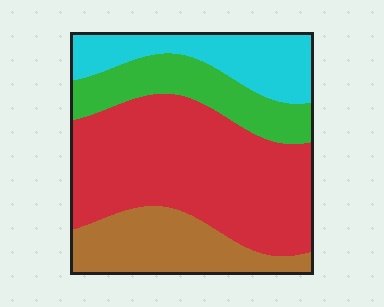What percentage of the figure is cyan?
Cyan takes up between a sixth and a third of the figure.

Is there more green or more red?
Red.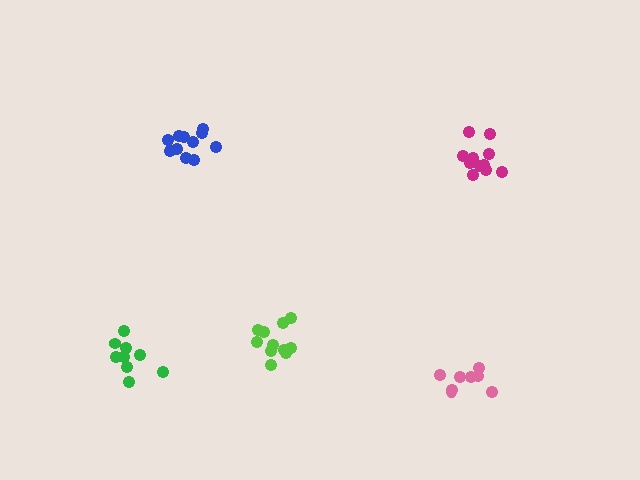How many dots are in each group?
Group 1: 11 dots, Group 2: 8 dots, Group 3: 13 dots, Group 4: 11 dots, Group 5: 9 dots (52 total).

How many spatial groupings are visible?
There are 5 spatial groupings.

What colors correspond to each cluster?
The clusters are colored: blue, pink, magenta, lime, green.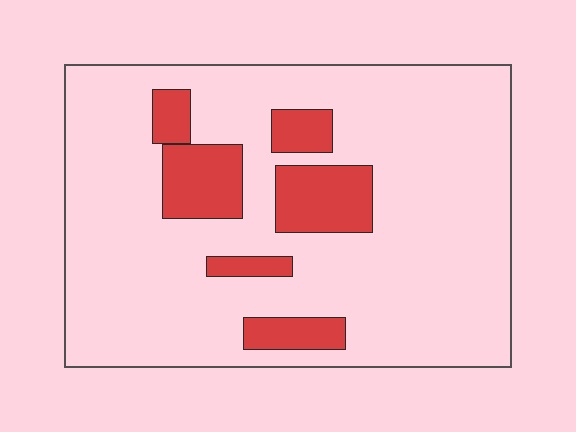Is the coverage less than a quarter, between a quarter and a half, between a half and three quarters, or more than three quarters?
Less than a quarter.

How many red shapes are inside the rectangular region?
6.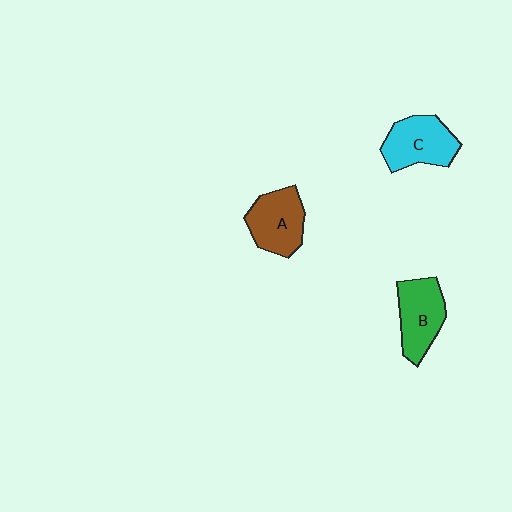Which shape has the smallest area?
Shape A (brown).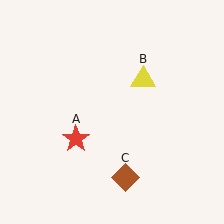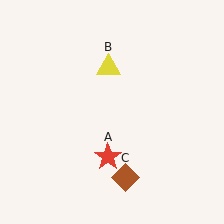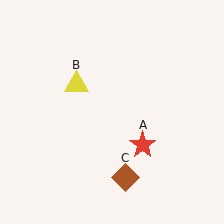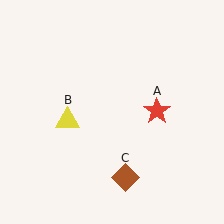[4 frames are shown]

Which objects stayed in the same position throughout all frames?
Brown diamond (object C) remained stationary.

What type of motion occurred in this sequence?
The red star (object A), yellow triangle (object B) rotated counterclockwise around the center of the scene.